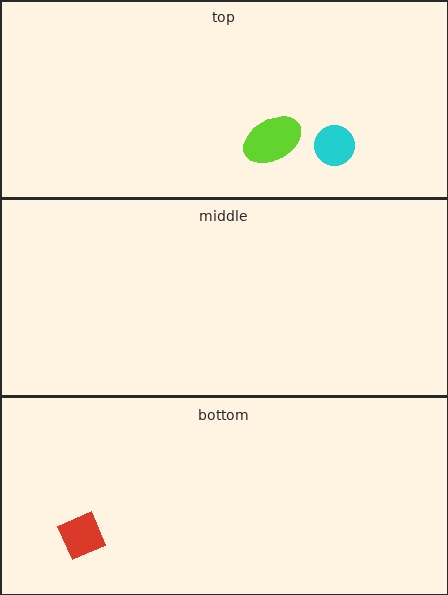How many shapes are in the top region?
2.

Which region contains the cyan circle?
The top region.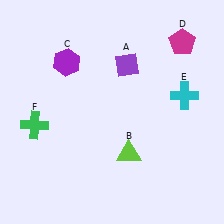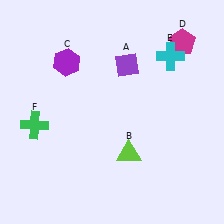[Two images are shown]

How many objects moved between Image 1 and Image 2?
1 object moved between the two images.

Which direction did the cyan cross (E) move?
The cyan cross (E) moved up.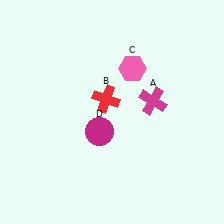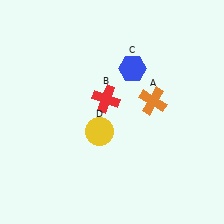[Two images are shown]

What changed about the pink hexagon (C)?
In Image 1, C is pink. In Image 2, it changed to blue.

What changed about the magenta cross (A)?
In Image 1, A is magenta. In Image 2, it changed to orange.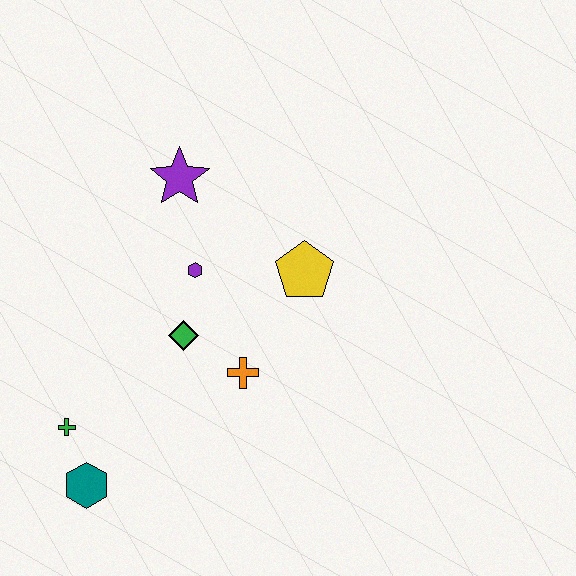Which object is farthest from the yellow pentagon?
The teal hexagon is farthest from the yellow pentagon.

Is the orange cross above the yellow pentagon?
No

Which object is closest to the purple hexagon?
The green diamond is closest to the purple hexagon.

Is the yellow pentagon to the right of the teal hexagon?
Yes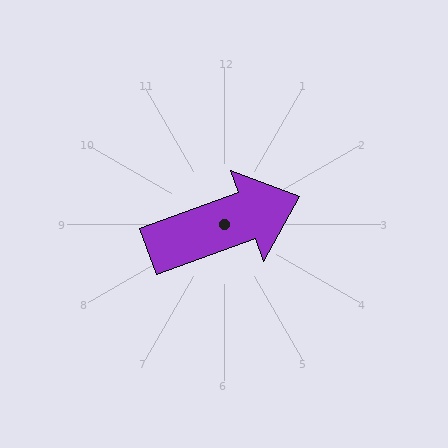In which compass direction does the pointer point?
East.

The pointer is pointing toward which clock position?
Roughly 2 o'clock.